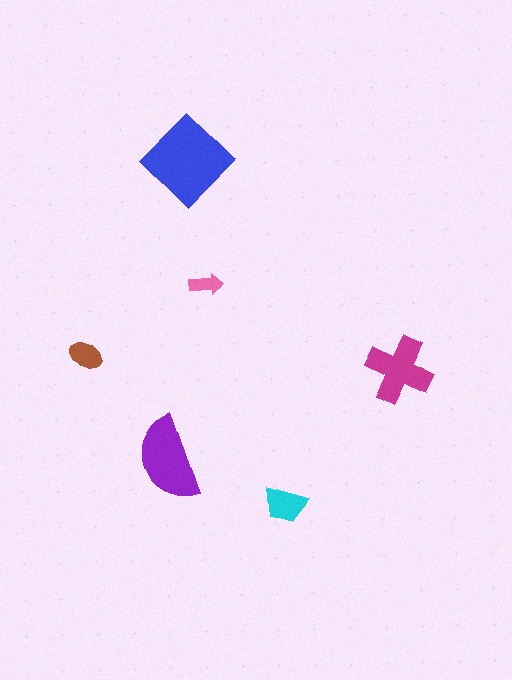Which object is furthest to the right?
The magenta cross is rightmost.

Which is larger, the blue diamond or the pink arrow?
The blue diamond.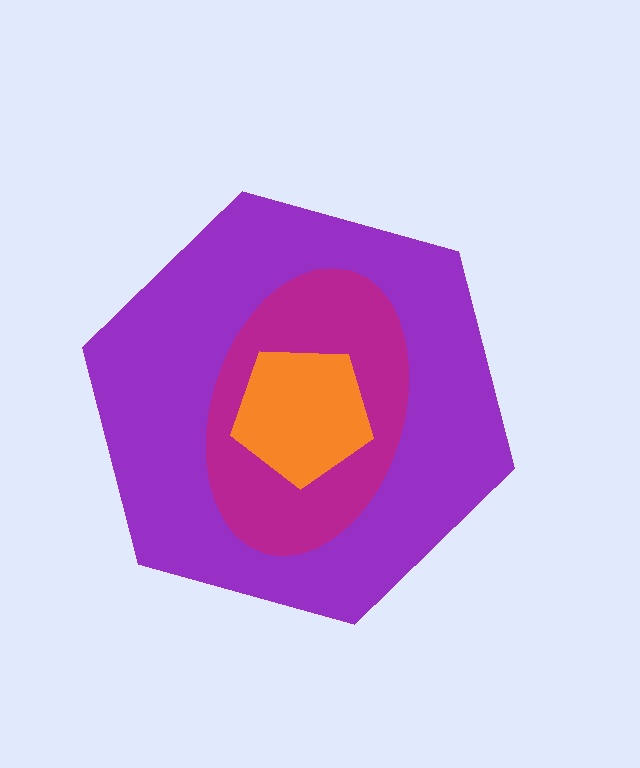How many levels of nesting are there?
3.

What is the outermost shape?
The purple hexagon.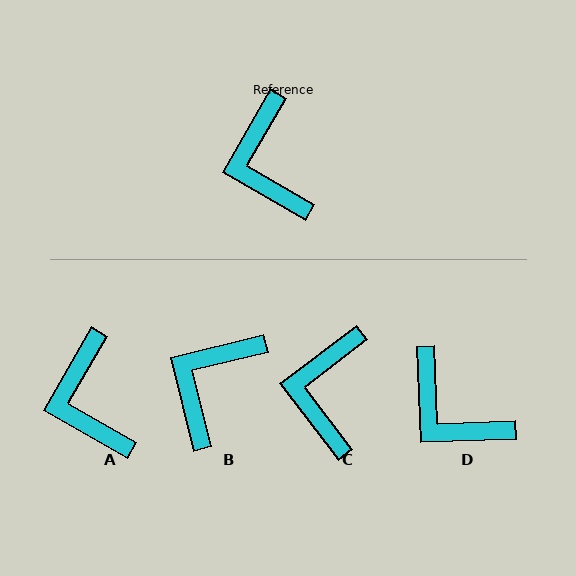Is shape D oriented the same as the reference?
No, it is off by about 32 degrees.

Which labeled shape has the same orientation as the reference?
A.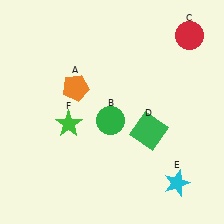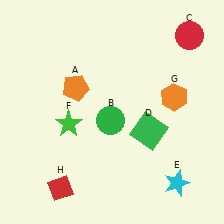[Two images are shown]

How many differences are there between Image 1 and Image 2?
There are 2 differences between the two images.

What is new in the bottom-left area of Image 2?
A red diamond (H) was added in the bottom-left area of Image 2.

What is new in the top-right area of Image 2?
An orange hexagon (G) was added in the top-right area of Image 2.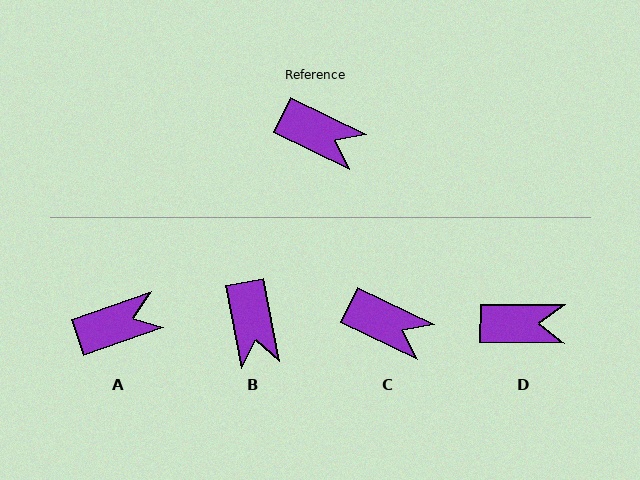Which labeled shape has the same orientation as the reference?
C.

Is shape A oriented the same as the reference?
No, it is off by about 45 degrees.